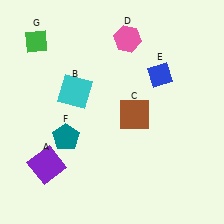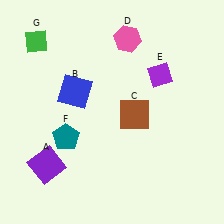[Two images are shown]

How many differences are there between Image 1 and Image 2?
There are 2 differences between the two images.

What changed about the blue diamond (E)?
In Image 1, E is blue. In Image 2, it changed to purple.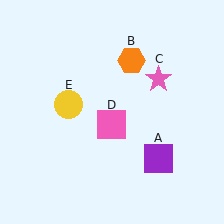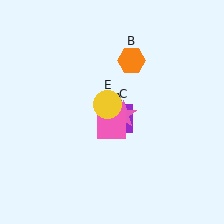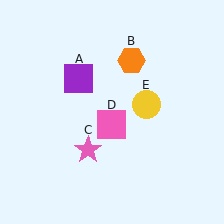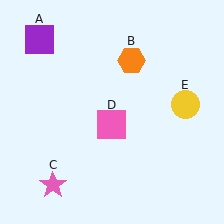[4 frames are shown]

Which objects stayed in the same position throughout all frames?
Orange hexagon (object B) and pink square (object D) remained stationary.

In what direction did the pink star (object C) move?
The pink star (object C) moved down and to the left.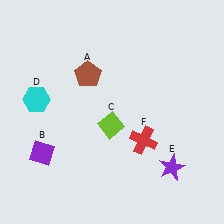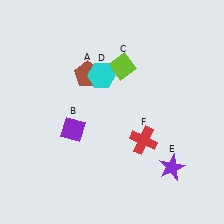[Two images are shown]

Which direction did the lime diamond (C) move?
The lime diamond (C) moved up.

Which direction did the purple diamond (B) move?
The purple diamond (B) moved right.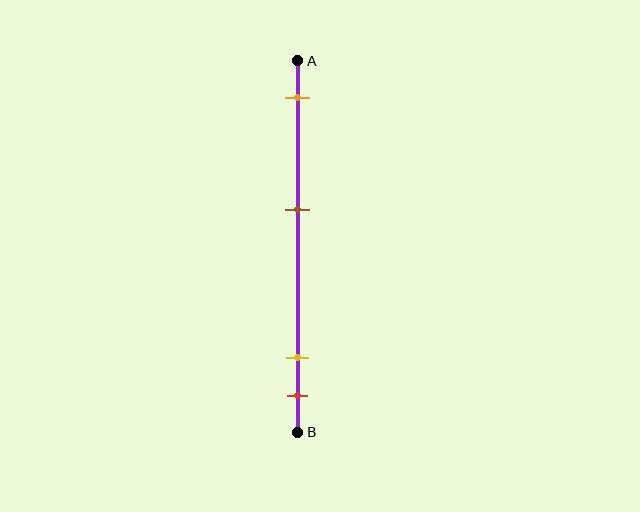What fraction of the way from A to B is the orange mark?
The orange mark is approximately 10% (0.1) of the way from A to B.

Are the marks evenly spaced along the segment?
No, the marks are not evenly spaced.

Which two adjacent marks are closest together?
The yellow and red marks are the closest adjacent pair.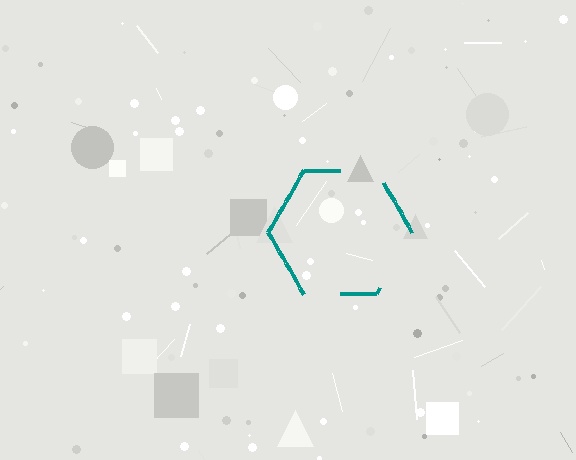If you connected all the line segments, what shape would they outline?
They would outline a hexagon.